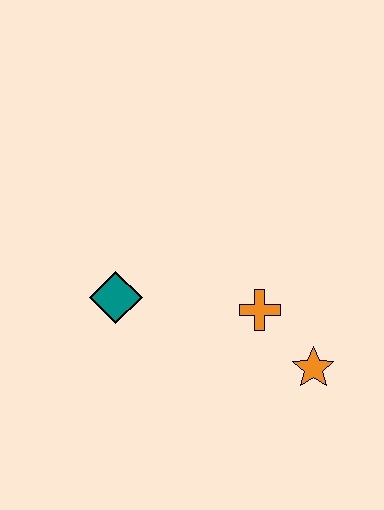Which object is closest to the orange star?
The orange cross is closest to the orange star.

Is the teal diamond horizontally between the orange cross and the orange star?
No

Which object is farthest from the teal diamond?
The orange star is farthest from the teal diamond.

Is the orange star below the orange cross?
Yes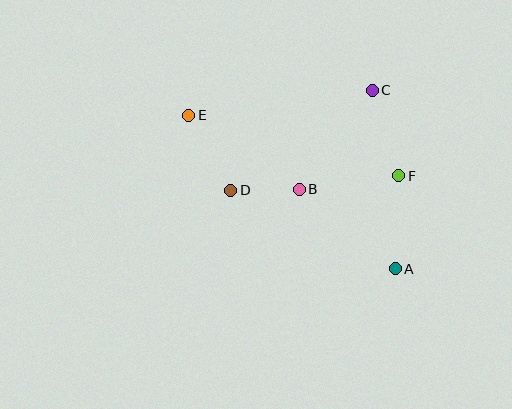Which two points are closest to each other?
Points B and D are closest to each other.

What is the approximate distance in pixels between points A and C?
The distance between A and C is approximately 180 pixels.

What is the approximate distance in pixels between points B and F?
The distance between B and F is approximately 101 pixels.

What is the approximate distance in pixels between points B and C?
The distance between B and C is approximately 123 pixels.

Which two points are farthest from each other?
Points A and E are farthest from each other.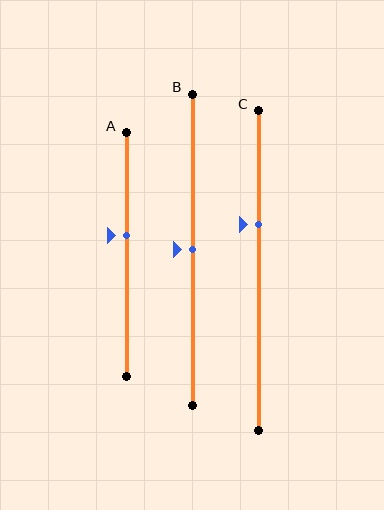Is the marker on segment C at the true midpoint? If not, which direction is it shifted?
No, the marker on segment C is shifted upward by about 15% of the segment length.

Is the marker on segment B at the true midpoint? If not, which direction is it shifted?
Yes, the marker on segment B is at the true midpoint.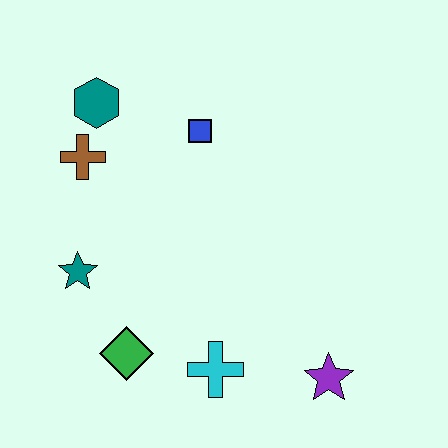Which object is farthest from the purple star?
The teal hexagon is farthest from the purple star.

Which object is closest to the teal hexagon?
The brown cross is closest to the teal hexagon.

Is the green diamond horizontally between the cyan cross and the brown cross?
Yes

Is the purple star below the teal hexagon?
Yes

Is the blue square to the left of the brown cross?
No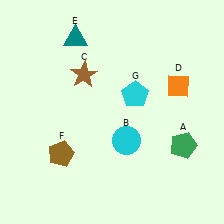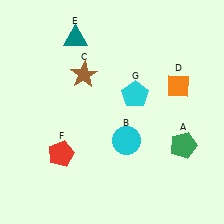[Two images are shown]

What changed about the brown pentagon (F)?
In Image 1, F is brown. In Image 2, it changed to red.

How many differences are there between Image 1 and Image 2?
There is 1 difference between the two images.